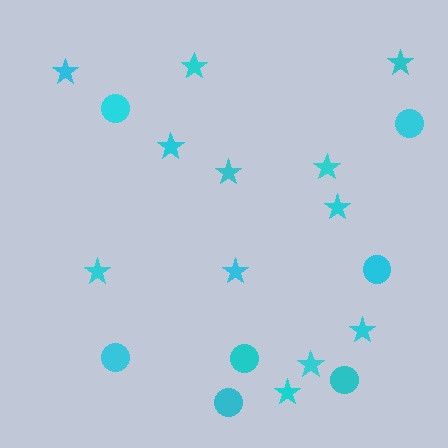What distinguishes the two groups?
There are 2 groups: one group of stars (12) and one group of circles (7).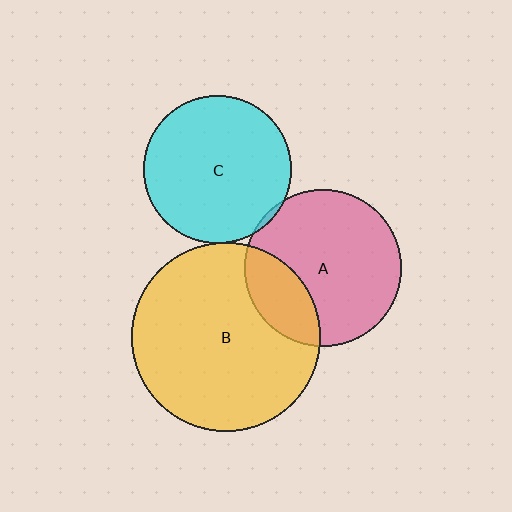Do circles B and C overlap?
Yes.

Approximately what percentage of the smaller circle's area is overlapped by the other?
Approximately 5%.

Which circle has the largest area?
Circle B (yellow).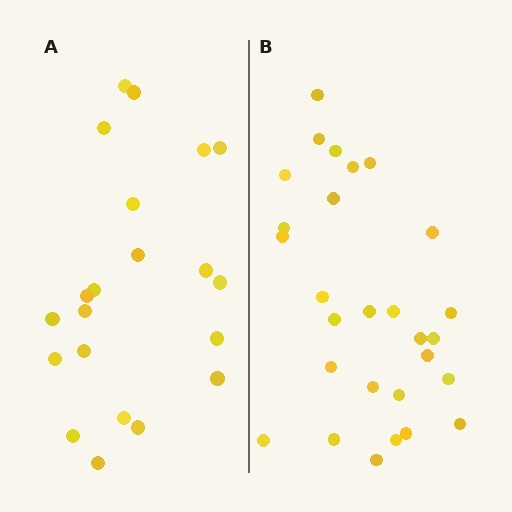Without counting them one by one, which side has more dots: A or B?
Region B (the right region) has more dots.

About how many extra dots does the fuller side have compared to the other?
Region B has roughly 8 or so more dots than region A.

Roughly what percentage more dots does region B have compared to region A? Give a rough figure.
About 35% more.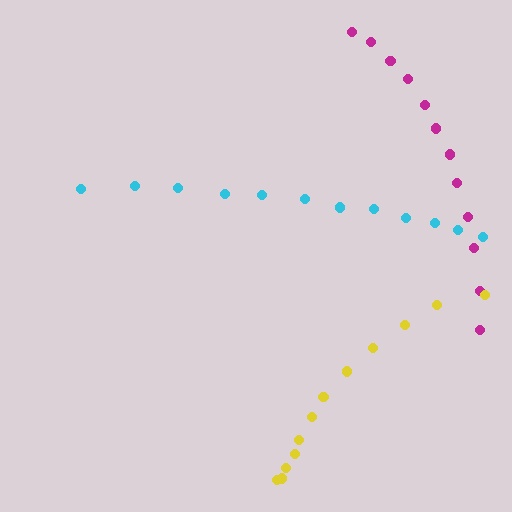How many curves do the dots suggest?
There are 3 distinct paths.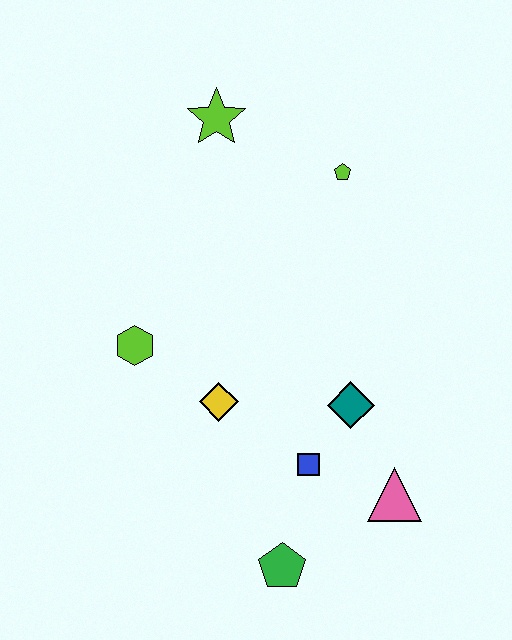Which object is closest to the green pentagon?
The blue square is closest to the green pentagon.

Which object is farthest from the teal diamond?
The lime star is farthest from the teal diamond.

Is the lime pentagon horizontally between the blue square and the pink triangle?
Yes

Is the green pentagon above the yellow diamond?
No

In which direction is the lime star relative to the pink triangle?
The lime star is above the pink triangle.